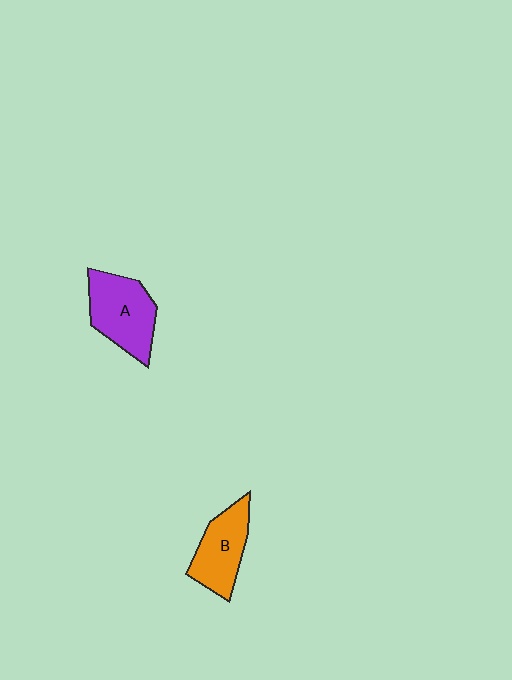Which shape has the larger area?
Shape A (purple).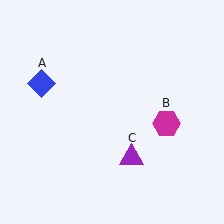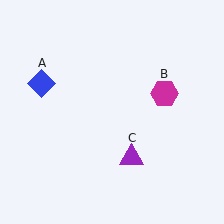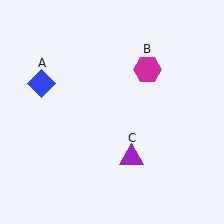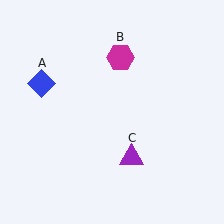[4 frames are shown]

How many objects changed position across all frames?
1 object changed position: magenta hexagon (object B).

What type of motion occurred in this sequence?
The magenta hexagon (object B) rotated counterclockwise around the center of the scene.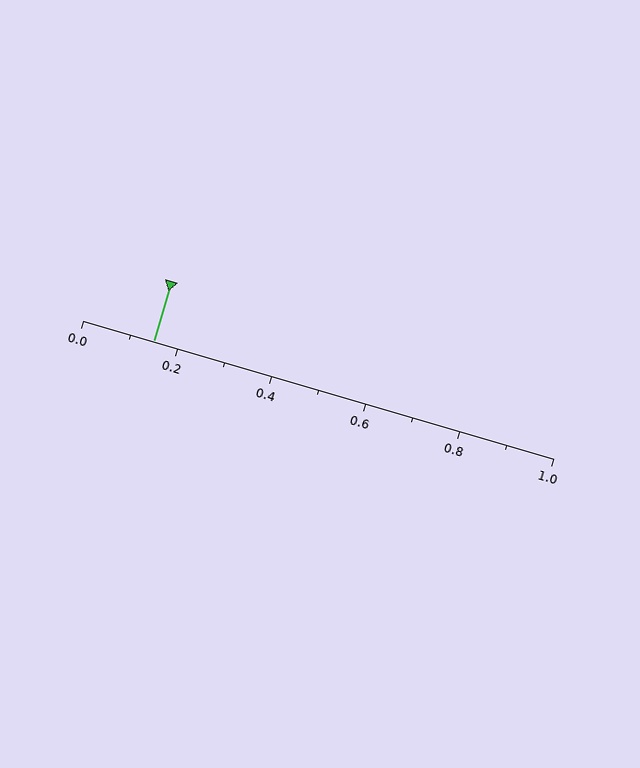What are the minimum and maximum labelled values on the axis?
The axis runs from 0.0 to 1.0.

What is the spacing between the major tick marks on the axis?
The major ticks are spaced 0.2 apart.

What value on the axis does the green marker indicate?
The marker indicates approximately 0.15.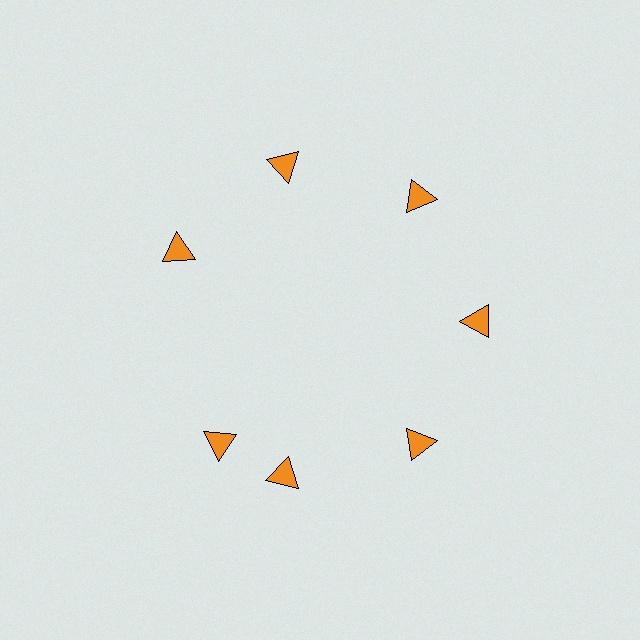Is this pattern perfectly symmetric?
No. The 7 orange triangles are arranged in a ring, but one element near the 8 o'clock position is rotated out of alignment along the ring, breaking the 7-fold rotational symmetry.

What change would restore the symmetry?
The symmetry would be restored by rotating it back into even spacing with its neighbors so that all 7 triangles sit at equal angles and equal distance from the center.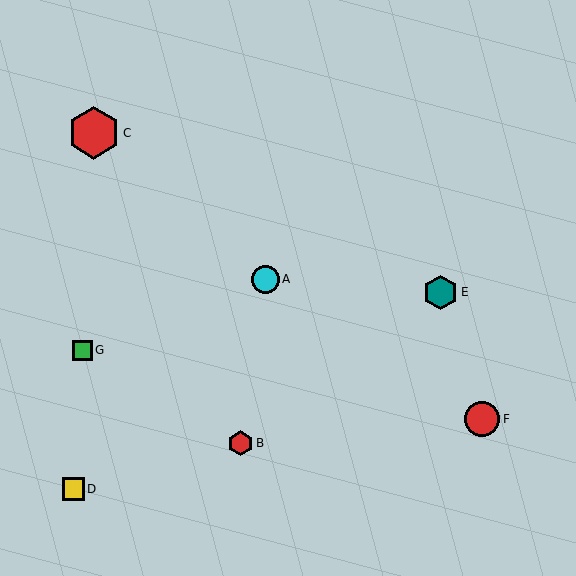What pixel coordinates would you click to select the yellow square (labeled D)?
Click at (73, 489) to select the yellow square D.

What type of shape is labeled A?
Shape A is a cyan circle.